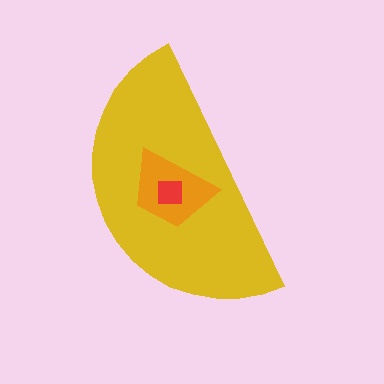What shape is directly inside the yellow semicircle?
The orange trapezoid.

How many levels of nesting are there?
3.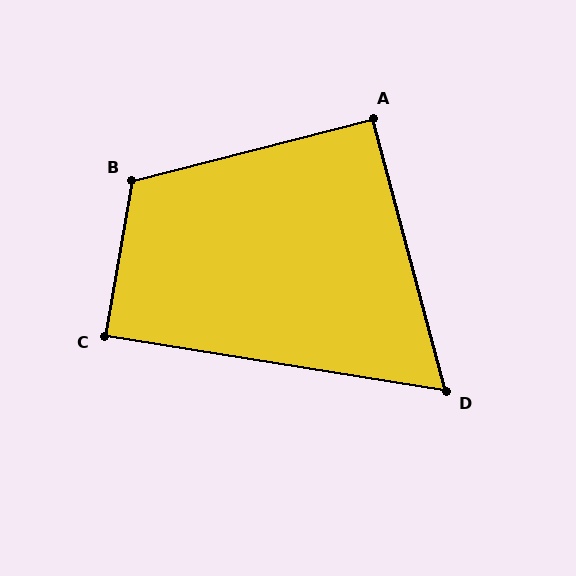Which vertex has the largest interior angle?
B, at approximately 114 degrees.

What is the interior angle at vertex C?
Approximately 89 degrees (approximately right).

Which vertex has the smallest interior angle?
D, at approximately 66 degrees.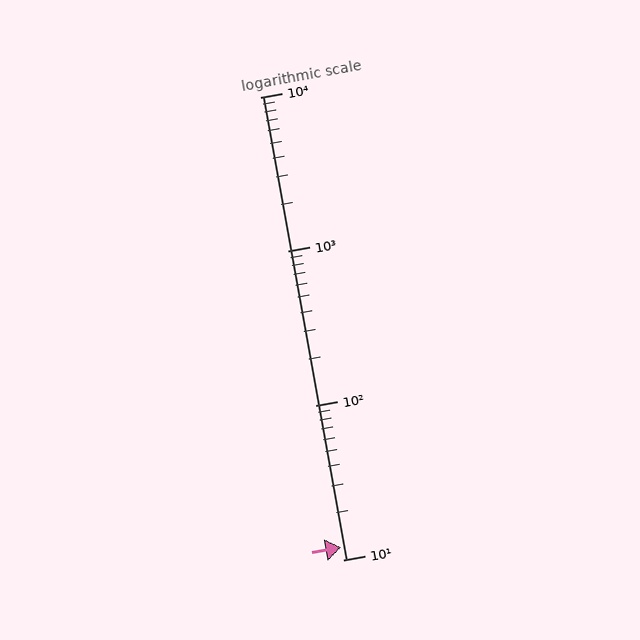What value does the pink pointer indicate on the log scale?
The pointer indicates approximately 12.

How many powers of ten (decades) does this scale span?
The scale spans 3 decades, from 10 to 10000.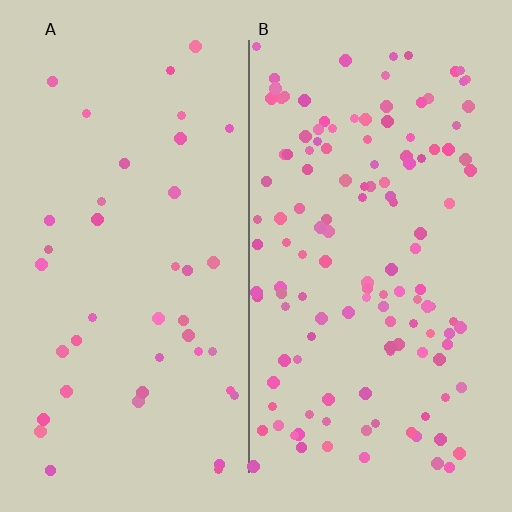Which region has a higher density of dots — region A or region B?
B (the right).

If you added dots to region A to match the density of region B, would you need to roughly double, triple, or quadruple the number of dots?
Approximately triple.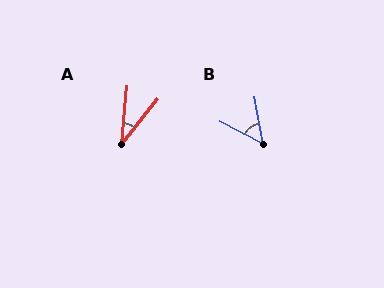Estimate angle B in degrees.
Approximately 53 degrees.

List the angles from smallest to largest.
A (33°), B (53°).